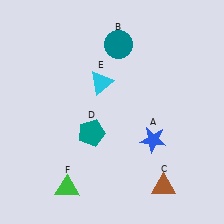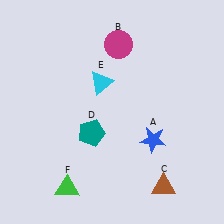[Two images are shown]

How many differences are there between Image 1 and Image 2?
There is 1 difference between the two images.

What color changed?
The circle (B) changed from teal in Image 1 to magenta in Image 2.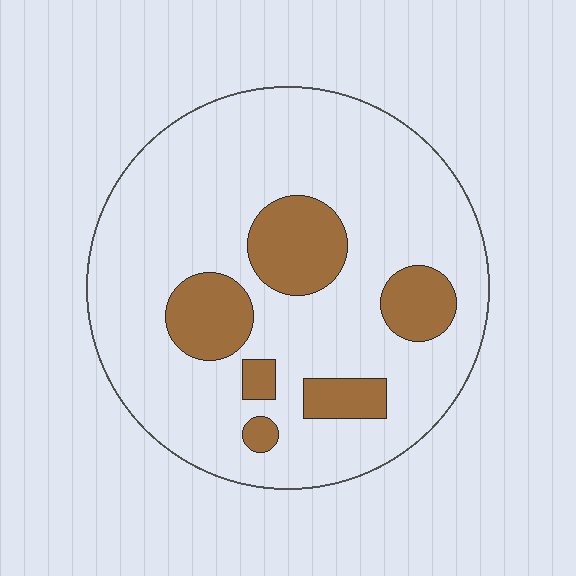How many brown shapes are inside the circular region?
6.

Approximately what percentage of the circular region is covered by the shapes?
Approximately 20%.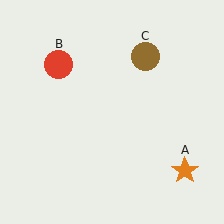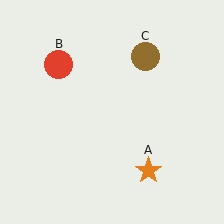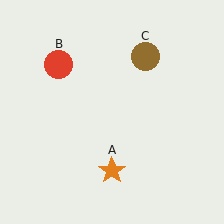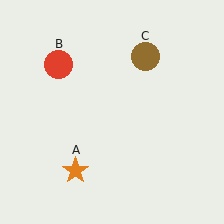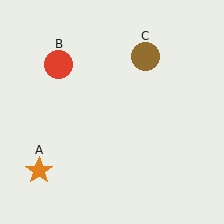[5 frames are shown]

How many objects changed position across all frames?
1 object changed position: orange star (object A).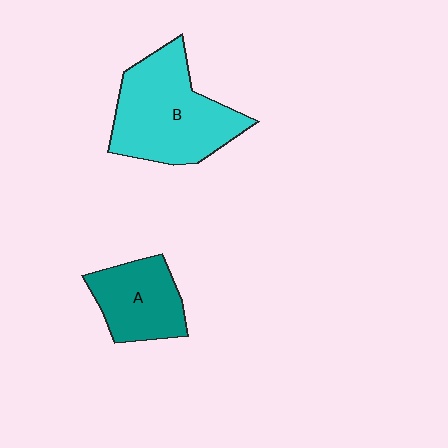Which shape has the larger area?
Shape B (cyan).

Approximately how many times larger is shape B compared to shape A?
Approximately 1.7 times.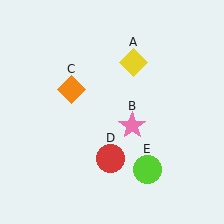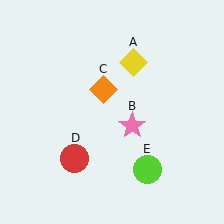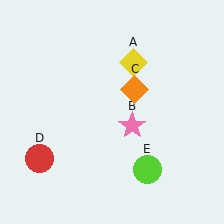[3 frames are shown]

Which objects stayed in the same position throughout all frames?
Yellow diamond (object A) and pink star (object B) and lime circle (object E) remained stationary.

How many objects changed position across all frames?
2 objects changed position: orange diamond (object C), red circle (object D).